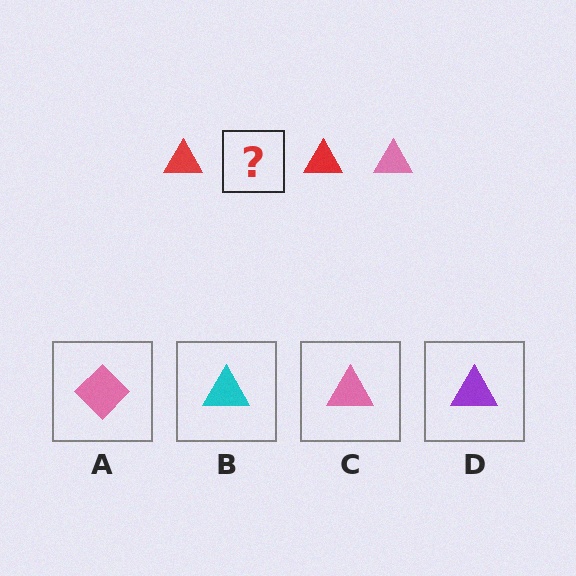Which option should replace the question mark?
Option C.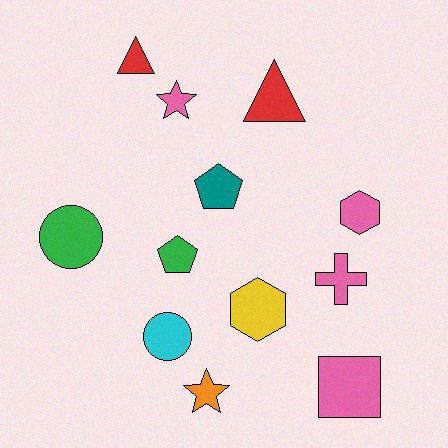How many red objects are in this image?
There are 2 red objects.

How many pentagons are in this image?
There are 2 pentagons.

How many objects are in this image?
There are 12 objects.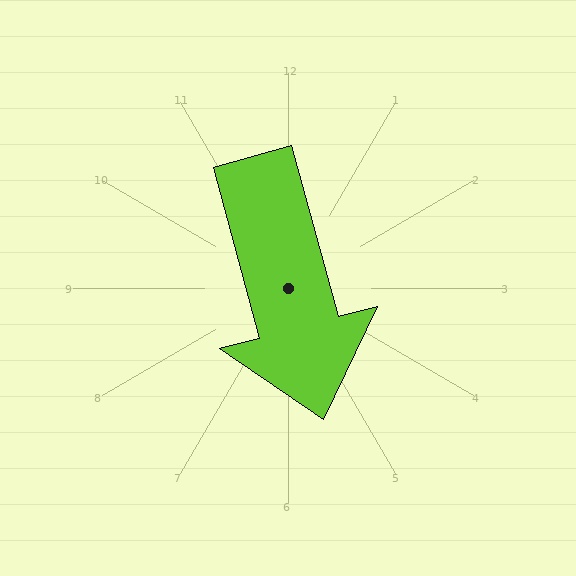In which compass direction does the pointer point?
South.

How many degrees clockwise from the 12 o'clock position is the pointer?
Approximately 165 degrees.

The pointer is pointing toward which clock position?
Roughly 5 o'clock.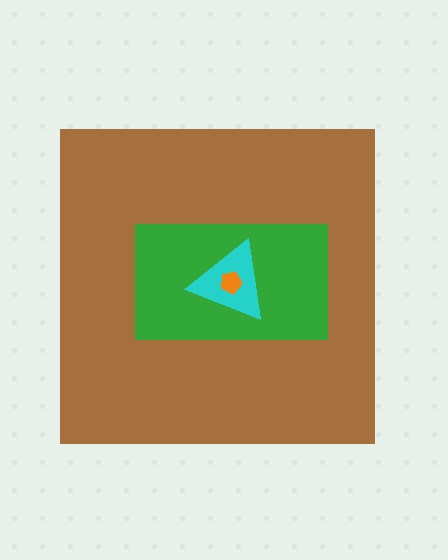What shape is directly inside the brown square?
The green rectangle.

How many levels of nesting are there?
4.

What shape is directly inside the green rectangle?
The cyan triangle.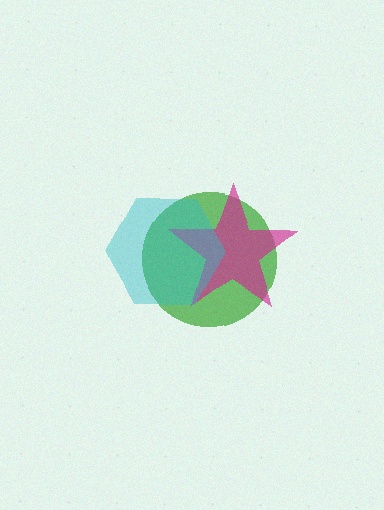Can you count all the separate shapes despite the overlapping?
Yes, there are 3 separate shapes.